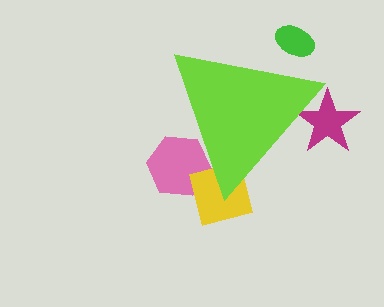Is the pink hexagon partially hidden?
Yes, the pink hexagon is partially hidden behind the lime triangle.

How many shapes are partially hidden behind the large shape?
4 shapes are partially hidden.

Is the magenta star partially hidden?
Yes, the magenta star is partially hidden behind the lime triangle.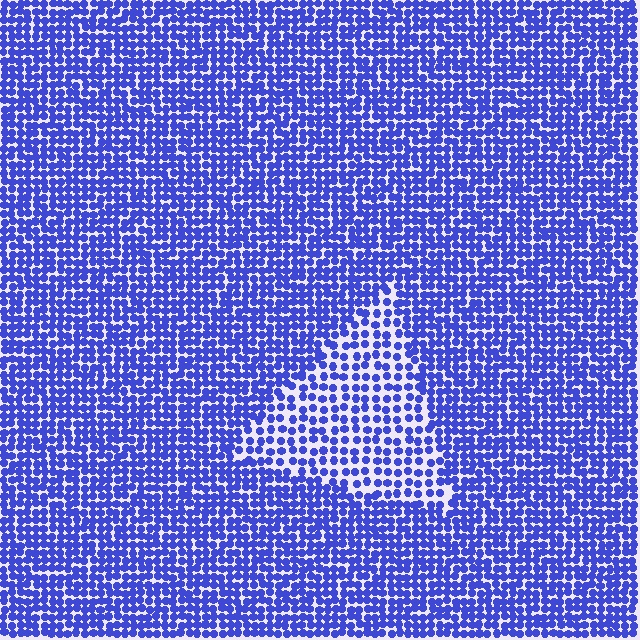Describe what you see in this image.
The image contains small blue elements arranged at two different densities. A triangle-shaped region is visible where the elements are less densely packed than the surrounding area.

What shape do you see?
I see a triangle.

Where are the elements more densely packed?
The elements are more densely packed outside the triangle boundary.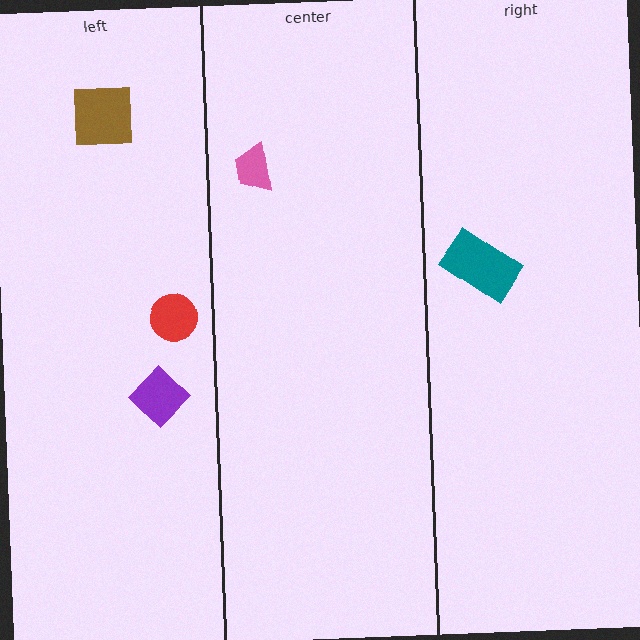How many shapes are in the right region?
1.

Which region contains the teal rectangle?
The right region.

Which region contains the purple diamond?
The left region.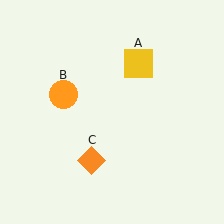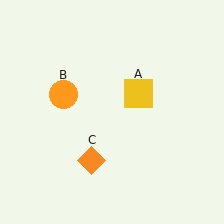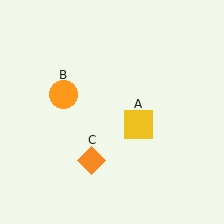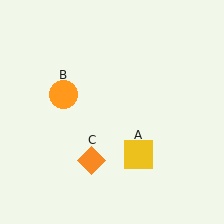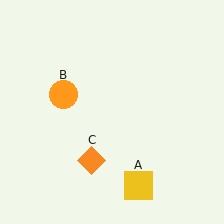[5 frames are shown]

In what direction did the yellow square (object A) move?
The yellow square (object A) moved down.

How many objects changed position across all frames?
1 object changed position: yellow square (object A).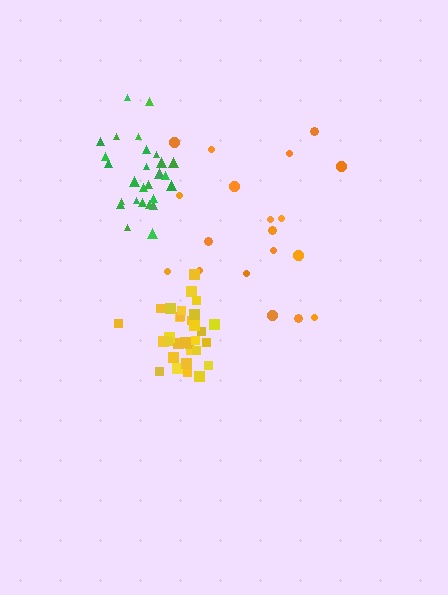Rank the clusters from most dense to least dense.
yellow, green, orange.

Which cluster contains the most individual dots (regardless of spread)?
Yellow (31).